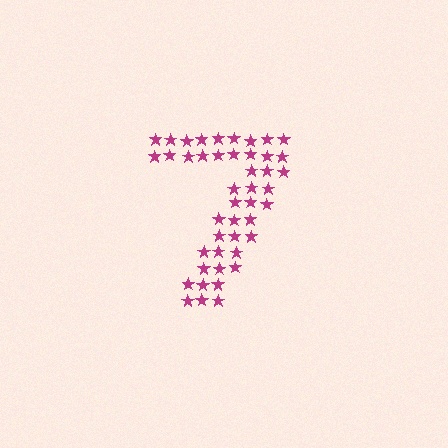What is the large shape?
The large shape is the digit 7.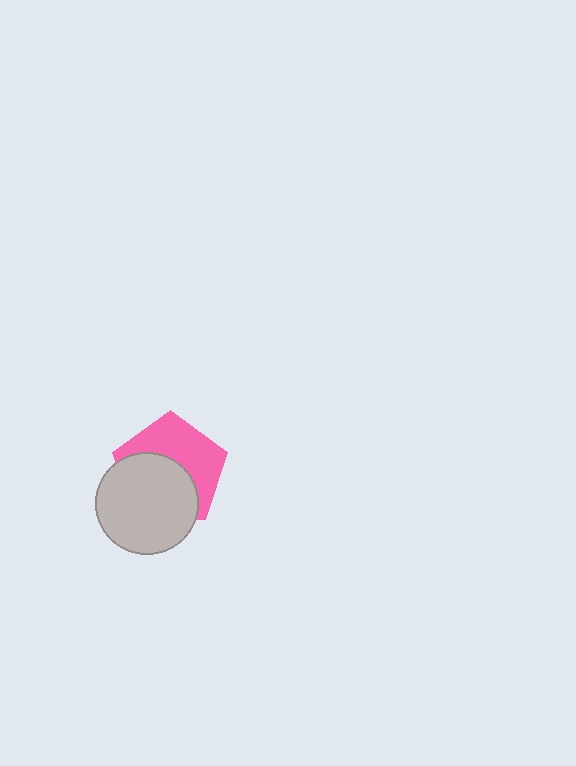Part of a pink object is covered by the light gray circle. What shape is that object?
It is a pentagon.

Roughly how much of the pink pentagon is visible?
About half of it is visible (roughly 49%).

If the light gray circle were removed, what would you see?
You would see the complete pink pentagon.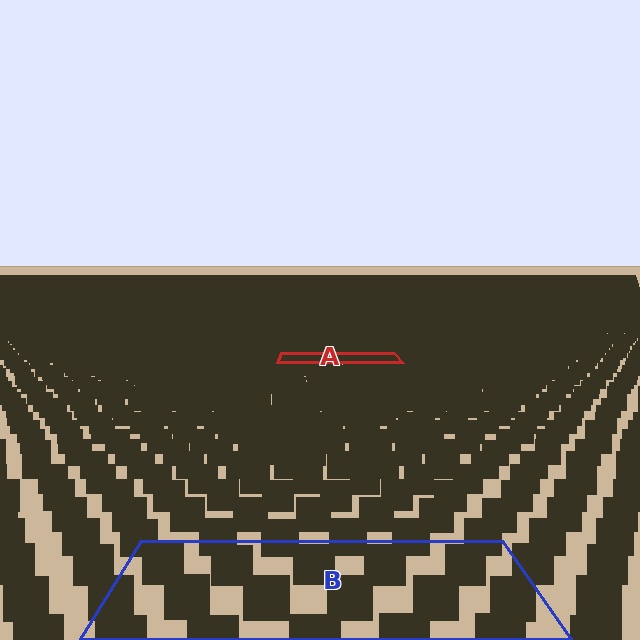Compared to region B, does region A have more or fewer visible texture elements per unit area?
Region A has more texture elements per unit area — they are packed more densely because it is farther away.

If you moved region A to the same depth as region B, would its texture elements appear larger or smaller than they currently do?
They would appear larger. At a closer depth, the same texture elements are projected at a bigger on-screen size.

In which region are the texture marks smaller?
The texture marks are smaller in region A, because it is farther away.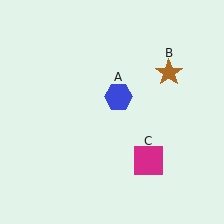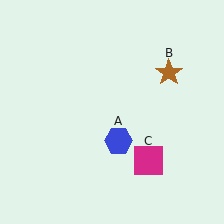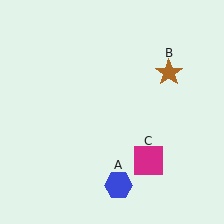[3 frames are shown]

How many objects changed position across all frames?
1 object changed position: blue hexagon (object A).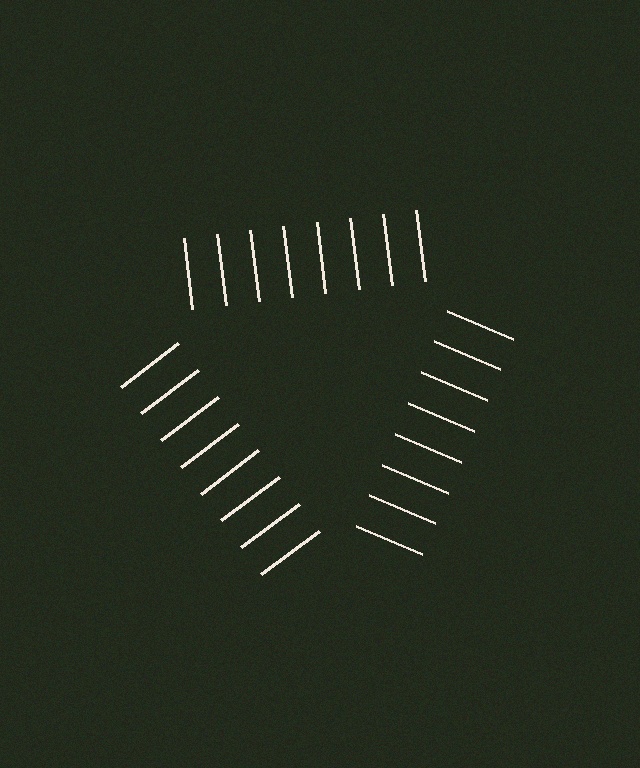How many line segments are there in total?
24 — 8 along each of the 3 edges.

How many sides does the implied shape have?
3 sides — the line-ends trace a triangle.